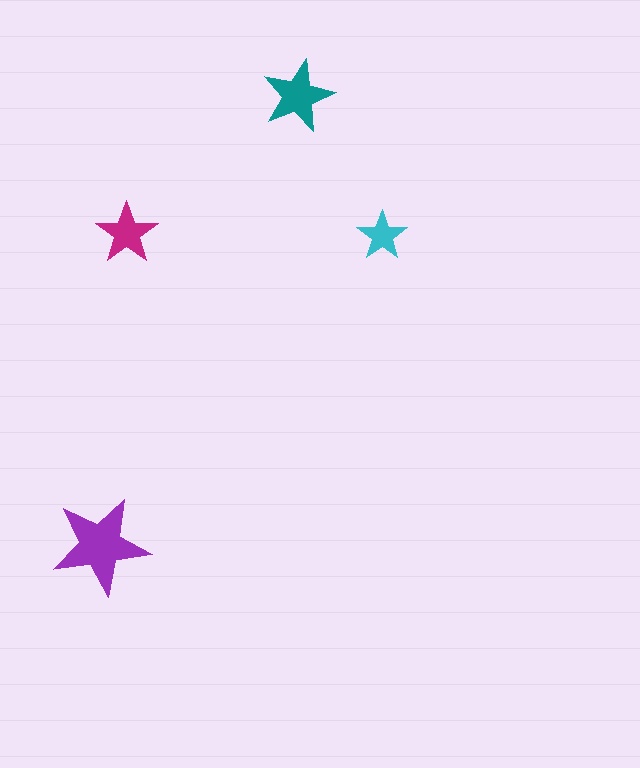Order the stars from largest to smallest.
the purple one, the teal one, the magenta one, the cyan one.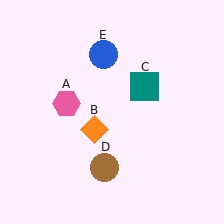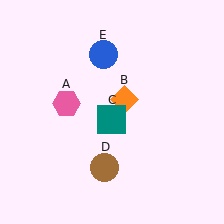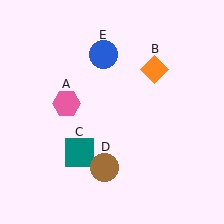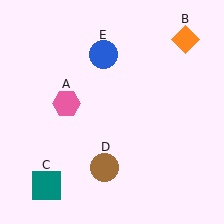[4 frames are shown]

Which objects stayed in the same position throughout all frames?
Pink hexagon (object A) and brown circle (object D) and blue circle (object E) remained stationary.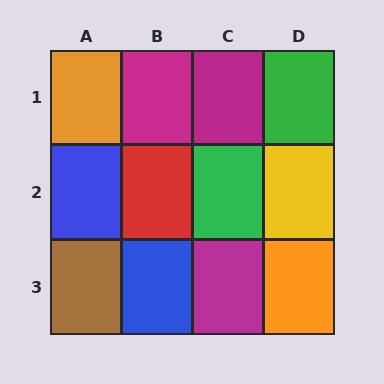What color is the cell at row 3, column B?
Blue.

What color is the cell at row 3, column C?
Magenta.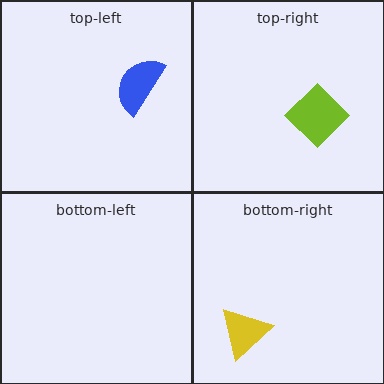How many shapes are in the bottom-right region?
1.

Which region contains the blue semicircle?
The top-left region.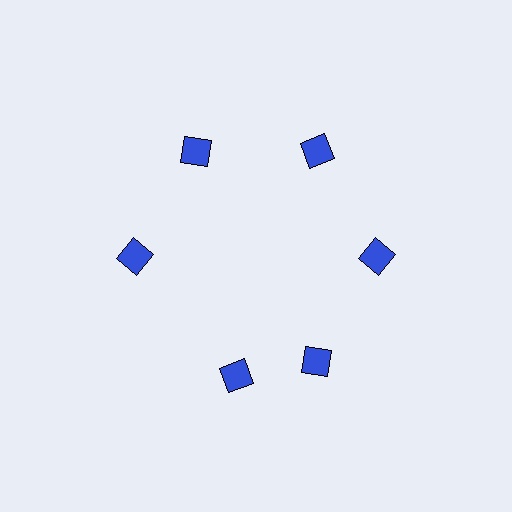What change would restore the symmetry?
The symmetry would be restored by rotating it back into even spacing with its neighbors so that all 6 squares sit at equal angles and equal distance from the center.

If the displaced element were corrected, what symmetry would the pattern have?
It would have 6-fold rotational symmetry — the pattern would map onto itself every 60 degrees.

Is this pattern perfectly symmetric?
No. The 6 blue squares are arranged in a ring, but one element near the 7 o'clock position is rotated out of alignment along the ring, breaking the 6-fold rotational symmetry.